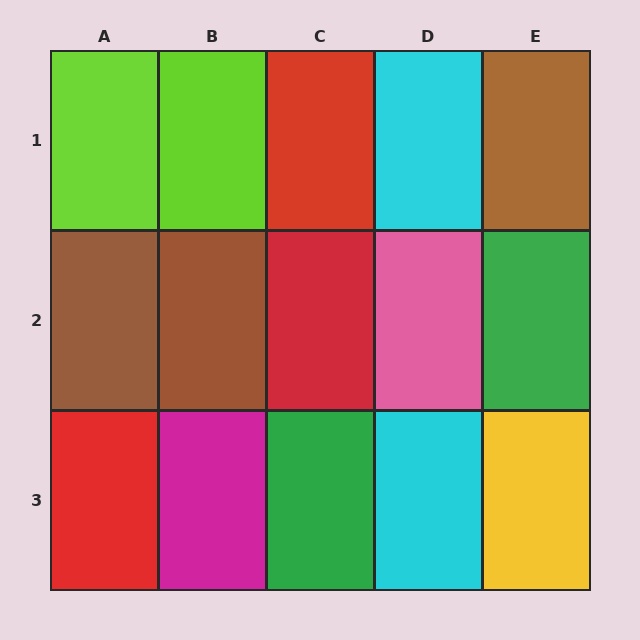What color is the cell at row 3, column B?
Magenta.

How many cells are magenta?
1 cell is magenta.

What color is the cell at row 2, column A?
Brown.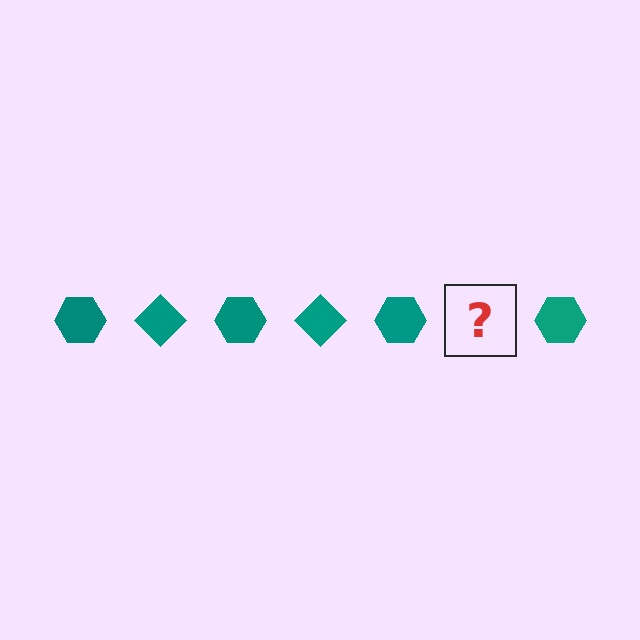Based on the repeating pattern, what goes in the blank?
The blank should be a teal diamond.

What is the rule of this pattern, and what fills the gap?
The rule is that the pattern cycles through hexagon, diamond shapes in teal. The gap should be filled with a teal diamond.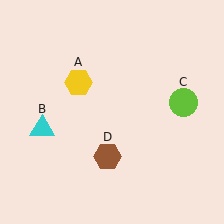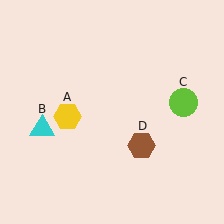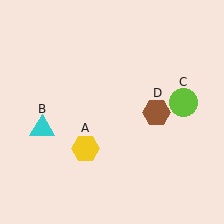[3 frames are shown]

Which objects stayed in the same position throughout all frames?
Cyan triangle (object B) and lime circle (object C) remained stationary.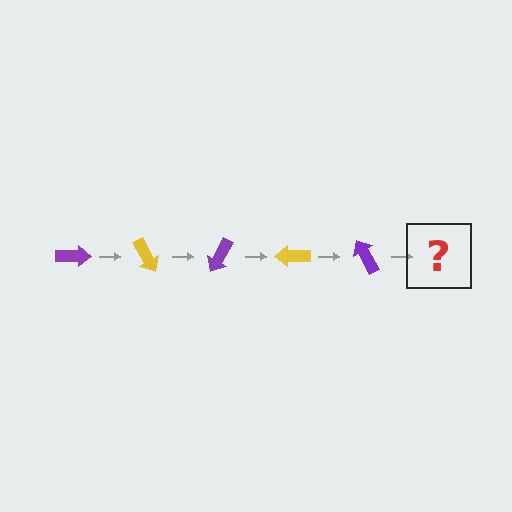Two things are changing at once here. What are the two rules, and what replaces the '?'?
The two rules are that it rotates 60 degrees each step and the color cycles through purple and yellow. The '?' should be a yellow arrow, rotated 300 degrees from the start.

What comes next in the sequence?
The next element should be a yellow arrow, rotated 300 degrees from the start.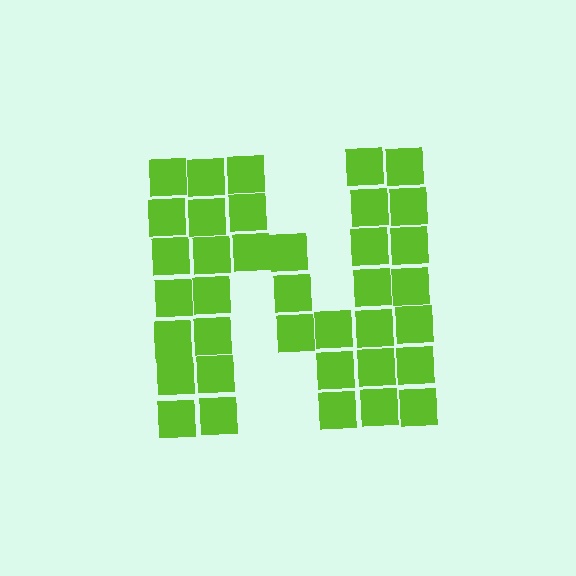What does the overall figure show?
The overall figure shows the letter N.